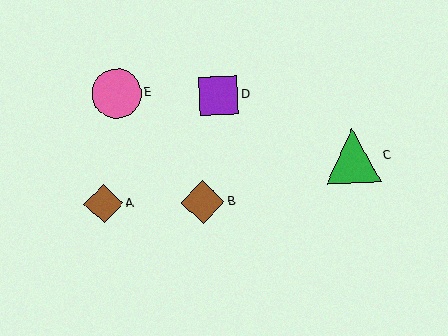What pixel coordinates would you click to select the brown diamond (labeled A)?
Click at (104, 204) to select the brown diamond A.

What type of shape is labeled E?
Shape E is a pink circle.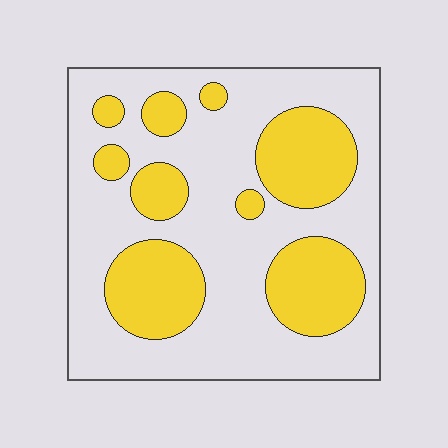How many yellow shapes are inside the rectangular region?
9.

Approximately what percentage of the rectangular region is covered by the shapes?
Approximately 35%.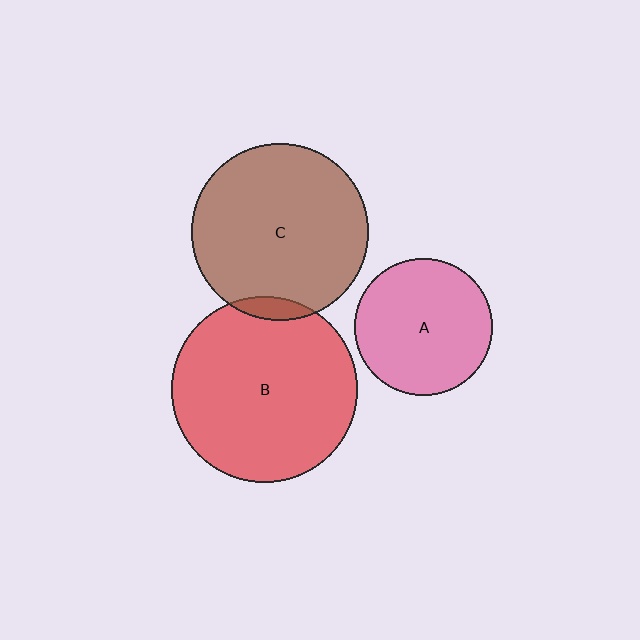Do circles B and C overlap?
Yes.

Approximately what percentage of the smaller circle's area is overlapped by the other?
Approximately 5%.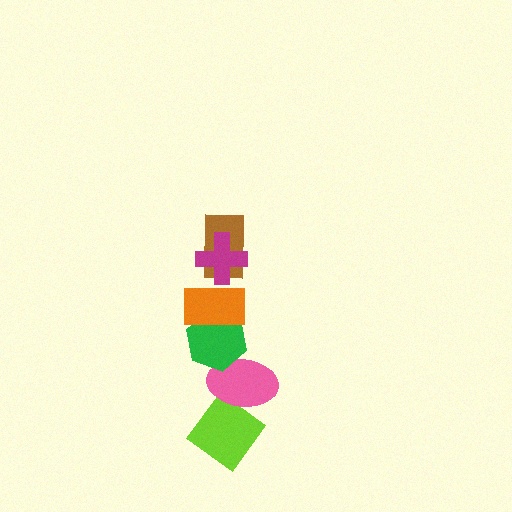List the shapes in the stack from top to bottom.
From top to bottom: the magenta cross, the brown rectangle, the orange rectangle, the green hexagon, the pink ellipse, the lime diamond.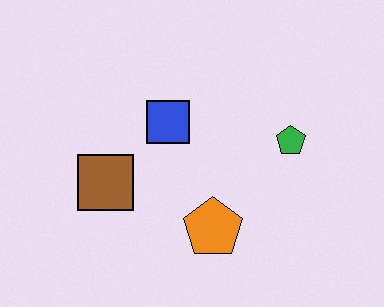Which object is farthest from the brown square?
The green pentagon is farthest from the brown square.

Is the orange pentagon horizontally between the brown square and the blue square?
No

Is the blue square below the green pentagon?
No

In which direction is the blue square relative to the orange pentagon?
The blue square is above the orange pentagon.